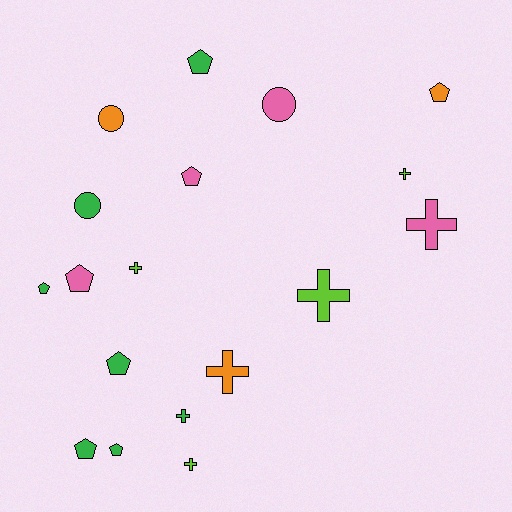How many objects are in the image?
There are 18 objects.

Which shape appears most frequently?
Pentagon, with 8 objects.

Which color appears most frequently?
Green, with 7 objects.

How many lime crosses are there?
There are 4 lime crosses.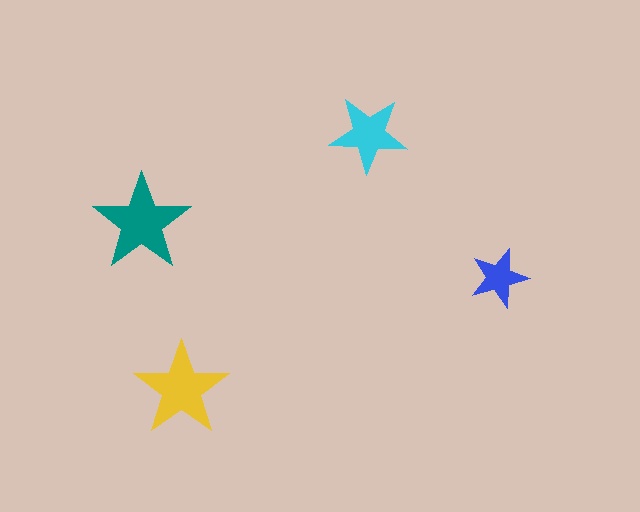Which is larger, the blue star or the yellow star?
The yellow one.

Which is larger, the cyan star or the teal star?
The teal one.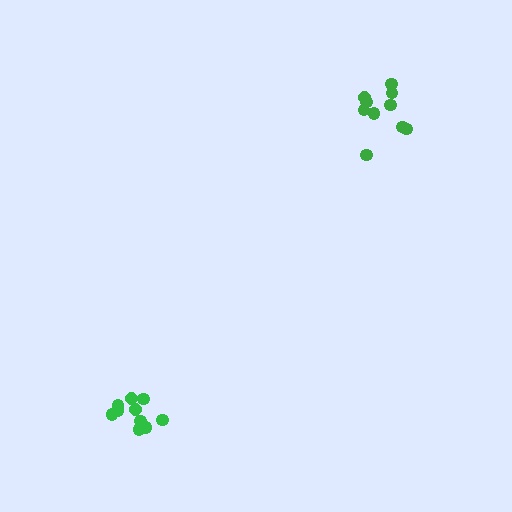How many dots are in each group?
Group 1: 10 dots, Group 2: 10 dots (20 total).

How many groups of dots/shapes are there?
There are 2 groups.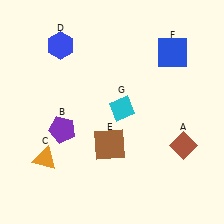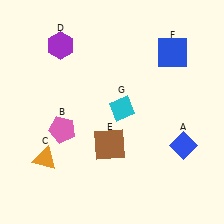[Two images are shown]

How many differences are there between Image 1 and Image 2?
There are 3 differences between the two images.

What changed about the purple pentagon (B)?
In Image 1, B is purple. In Image 2, it changed to pink.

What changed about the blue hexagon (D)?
In Image 1, D is blue. In Image 2, it changed to purple.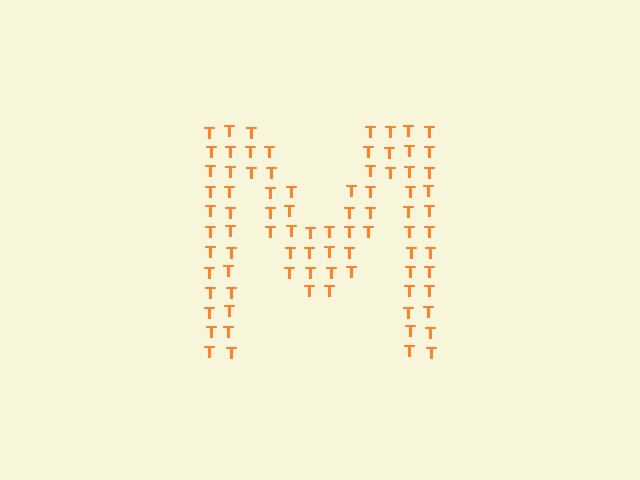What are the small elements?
The small elements are letter T's.